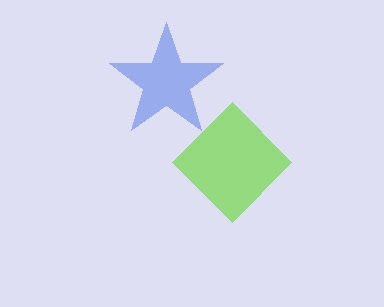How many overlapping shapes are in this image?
There are 2 overlapping shapes in the image.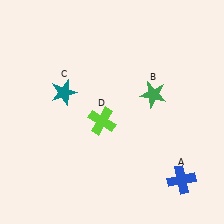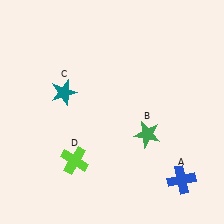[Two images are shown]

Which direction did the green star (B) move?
The green star (B) moved down.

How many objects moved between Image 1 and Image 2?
2 objects moved between the two images.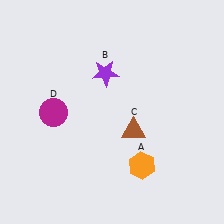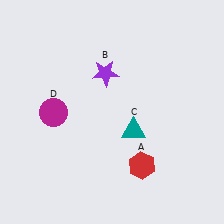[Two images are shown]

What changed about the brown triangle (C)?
In Image 1, C is brown. In Image 2, it changed to teal.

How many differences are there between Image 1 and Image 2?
There are 2 differences between the two images.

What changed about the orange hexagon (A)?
In Image 1, A is orange. In Image 2, it changed to red.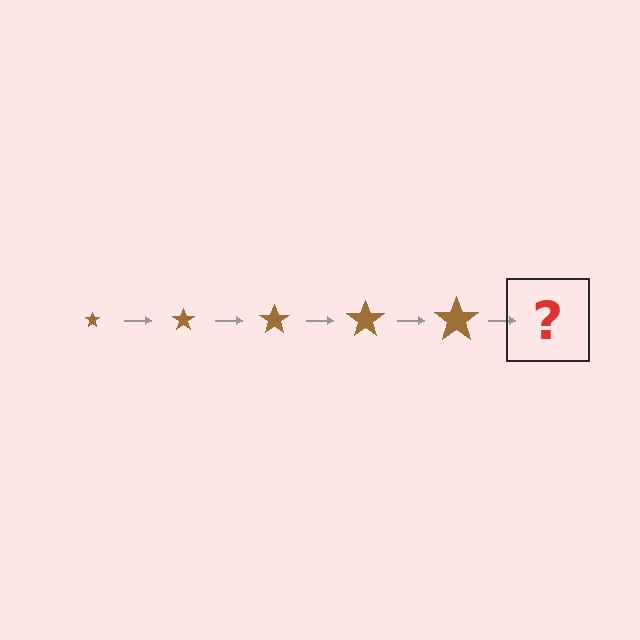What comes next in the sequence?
The next element should be a brown star, larger than the previous one.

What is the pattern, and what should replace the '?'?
The pattern is that the star gets progressively larger each step. The '?' should be a brown star, larger than the previous one.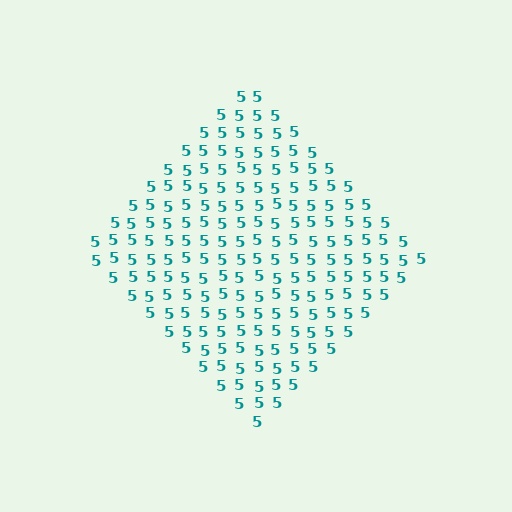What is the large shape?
The large shape is a diamond.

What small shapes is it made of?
It is made of small digit 5's.